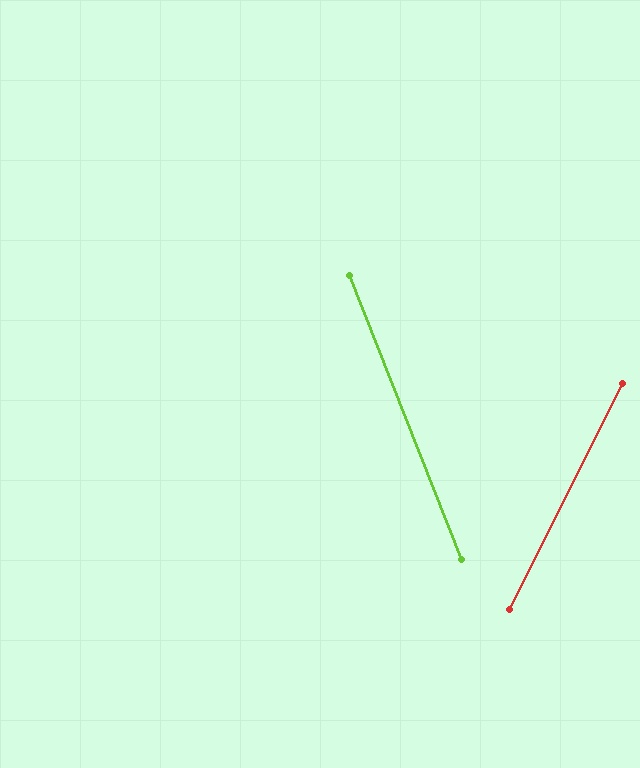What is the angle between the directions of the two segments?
Approximately 48 degrees.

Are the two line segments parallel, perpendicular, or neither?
Neither parallel nor perpendicular — they differ by about 48°.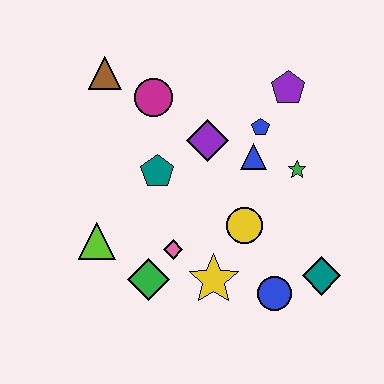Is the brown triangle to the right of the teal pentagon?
No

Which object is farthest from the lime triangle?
The purple pentagon is farthest from the lime triangle.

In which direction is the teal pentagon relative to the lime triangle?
The teal pentagon is above the lime triangle.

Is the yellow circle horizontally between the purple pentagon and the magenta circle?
Yes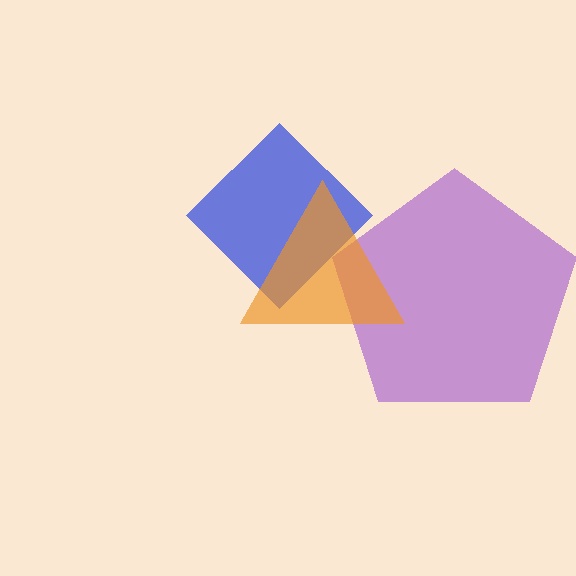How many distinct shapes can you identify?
There are 3 distinct shapes: a purple pentagon, a blue diamond, an orange triangle.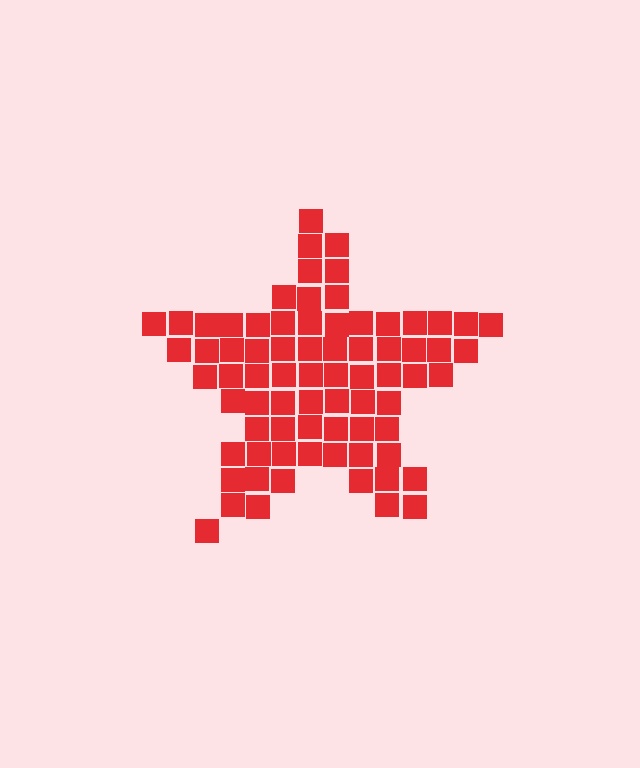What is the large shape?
The large shape is a star.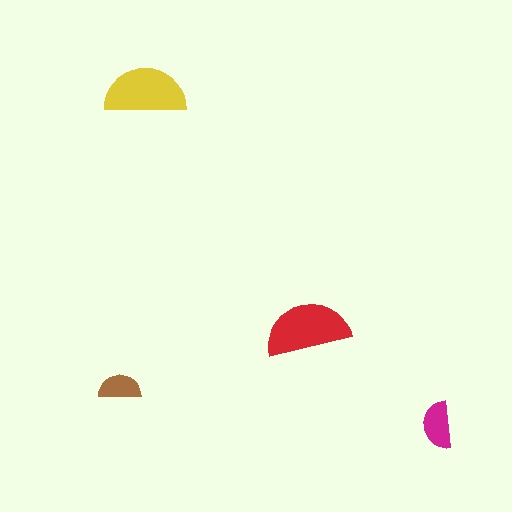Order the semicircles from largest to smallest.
the red one, the yellow one, the magenta one, the brown one.